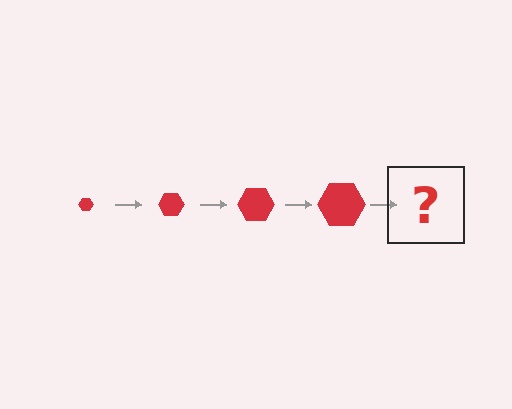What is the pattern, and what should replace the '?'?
The pattern is that the hexagon gets progressively larger each step. The '?' should be a red hexagon, larger than the previous one.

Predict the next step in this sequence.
The next step is a red hexagon, larger than the previous one.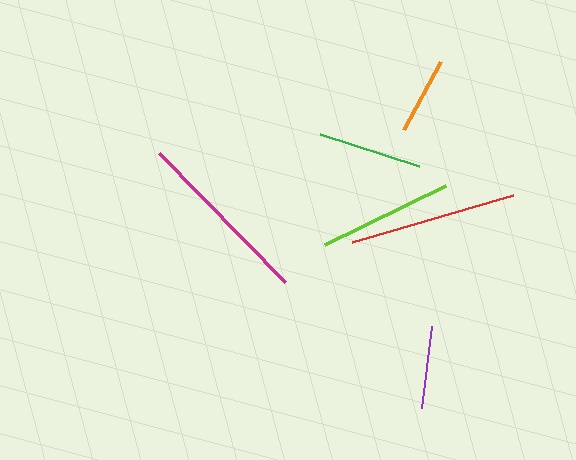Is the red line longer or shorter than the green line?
The red line is longer than the green line.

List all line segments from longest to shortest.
From longest to shortest: magenta, red, lime, green, purple, orange.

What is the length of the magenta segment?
The magenta segment is approximately 180 pixels long.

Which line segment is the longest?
The magenta line is the longest at approximately 180 pixels.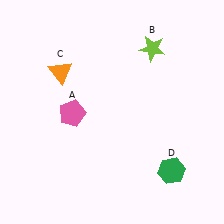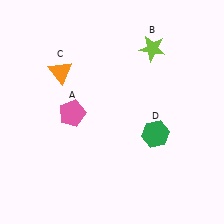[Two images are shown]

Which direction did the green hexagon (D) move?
The green hexagon (D) moved up.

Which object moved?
The green hexagon (D) moved up.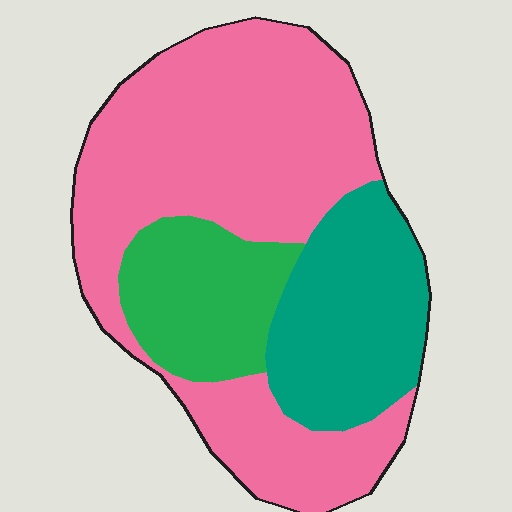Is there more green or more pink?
Pink.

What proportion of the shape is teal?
Teal covers 24% of the shape.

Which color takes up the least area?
Green, at roughly 15%.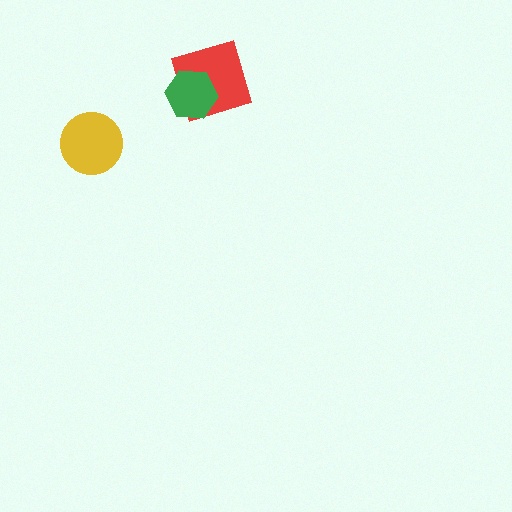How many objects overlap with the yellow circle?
0 objects overlap with the yellow circle.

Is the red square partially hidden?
Yes, it is partially covered by another shape.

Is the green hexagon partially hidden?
No, no other shape covers it.